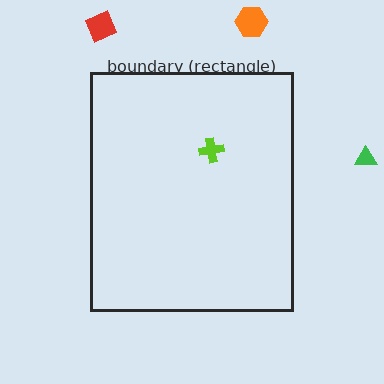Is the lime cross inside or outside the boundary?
Inside.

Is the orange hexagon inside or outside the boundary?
Outside.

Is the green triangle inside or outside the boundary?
Outside.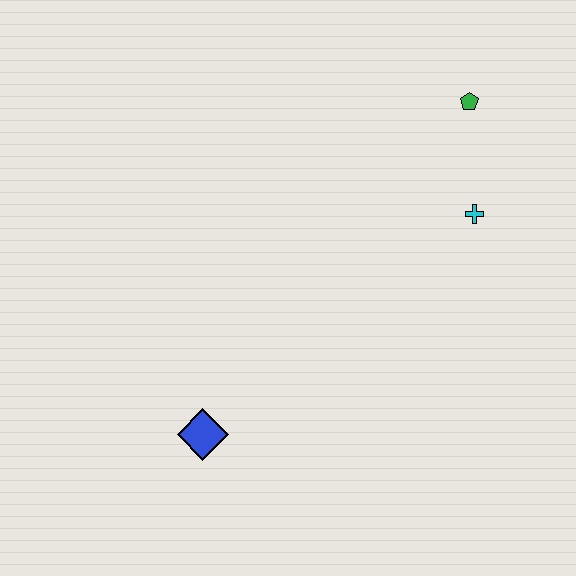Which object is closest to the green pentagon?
The cyan cross is closest to the green pentagon.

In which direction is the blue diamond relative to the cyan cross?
The blue diamond is to the left of the cyan cross.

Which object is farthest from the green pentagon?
The blue diamond is farthest from the green pentagon.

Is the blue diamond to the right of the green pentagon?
No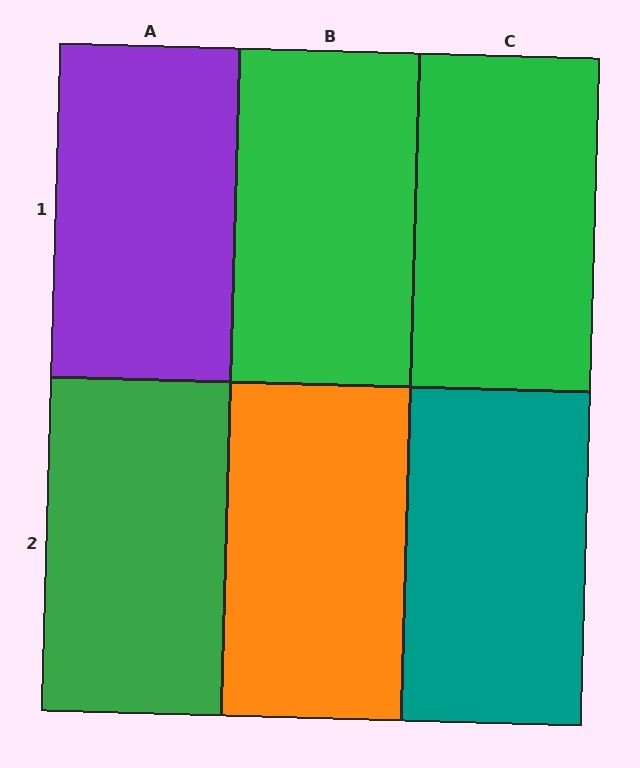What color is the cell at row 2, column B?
Orange.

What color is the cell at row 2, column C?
Teal.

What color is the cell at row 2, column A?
Green.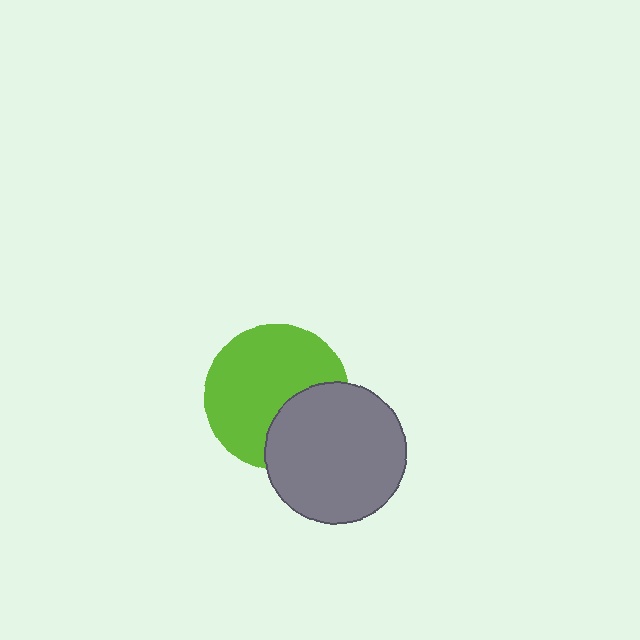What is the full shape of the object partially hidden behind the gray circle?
The partially hidden object is a lime circle.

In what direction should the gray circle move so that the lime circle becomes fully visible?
The gray circle should move toward the lower-right. That is the shortest direction to clear the overlap and leave the lime circle fully visible.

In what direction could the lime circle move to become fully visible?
The lime circle could move toward the upper-left. That would shift it out from behind the gray circle entirely.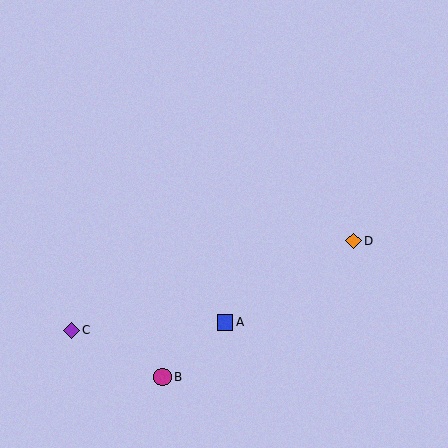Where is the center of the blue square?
The center of the blue square is at (225, 322).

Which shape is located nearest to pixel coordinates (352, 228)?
The orange diamond (labeled D) at (354, 241) is nearest to that location.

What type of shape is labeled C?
Shape C is a purple diamond.